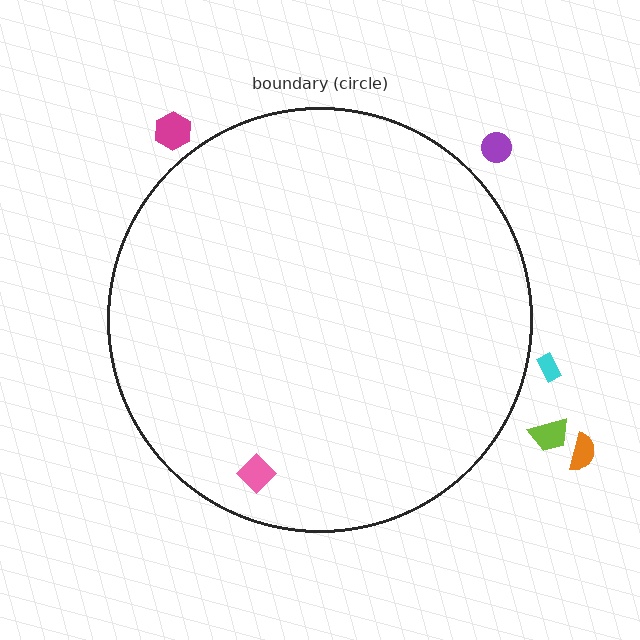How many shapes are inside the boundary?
1 inside, 5 outside.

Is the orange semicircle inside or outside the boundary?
Outside.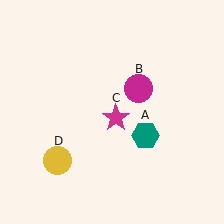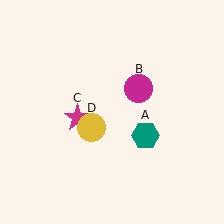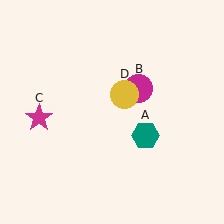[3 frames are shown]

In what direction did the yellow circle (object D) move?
The yellow circle (object D) moved up and to the right.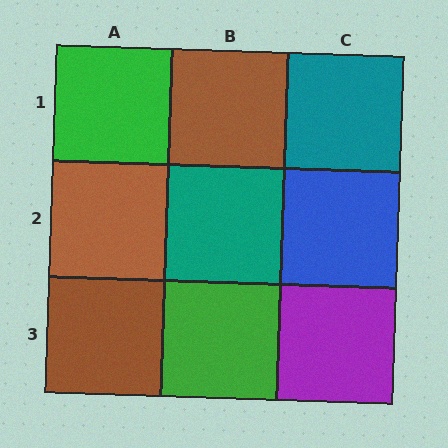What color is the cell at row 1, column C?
Teal.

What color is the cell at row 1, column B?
Brown.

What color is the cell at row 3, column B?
Green.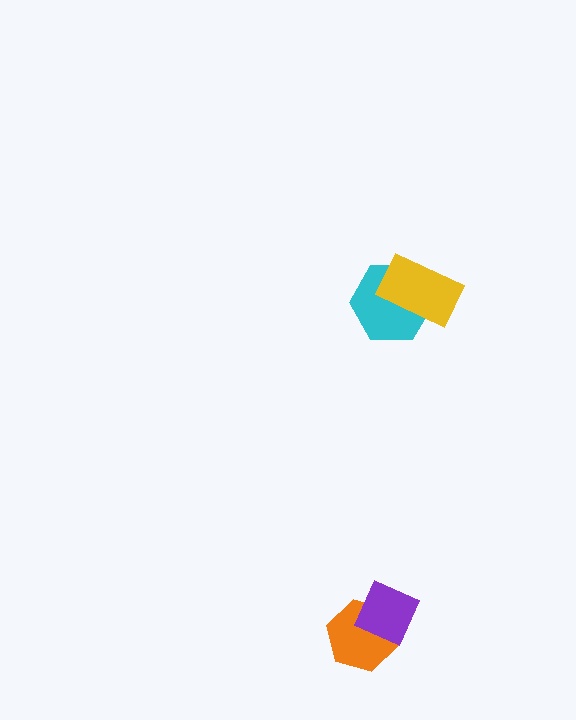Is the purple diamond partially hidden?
No, no other shape covers it.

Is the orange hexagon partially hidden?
Yes, it is partially covered by another shape.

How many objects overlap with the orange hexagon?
1 object overlaps with the orange hexagon.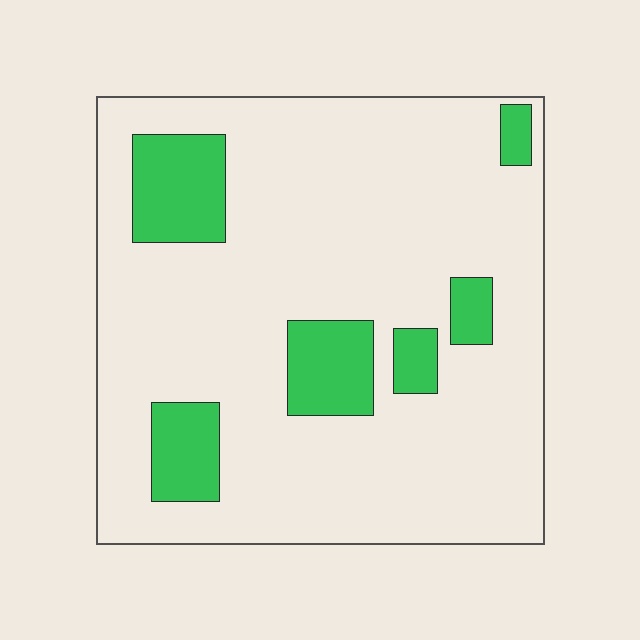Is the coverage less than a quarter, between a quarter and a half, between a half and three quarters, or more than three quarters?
Less than a quarter.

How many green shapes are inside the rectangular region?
6.